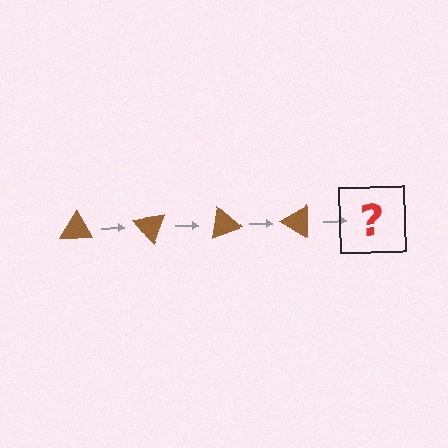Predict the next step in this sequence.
The next step is a brown triangle rotated 200 degrees.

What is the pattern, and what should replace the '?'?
The pattern is that the triangle rotates 50 degrees each step. The '?' should be a brown triangle rotated 200 degrees.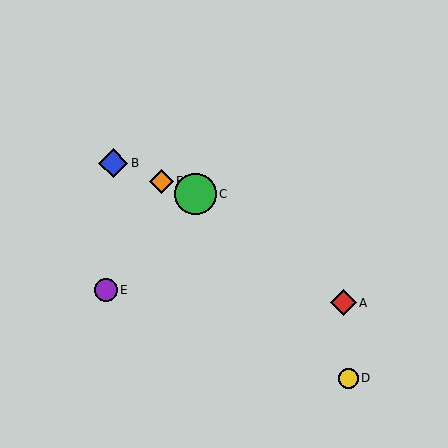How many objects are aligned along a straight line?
3 objects (B, C, F) are aligned along a straight line.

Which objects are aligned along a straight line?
Objects B, C, F are aligned along a straight line.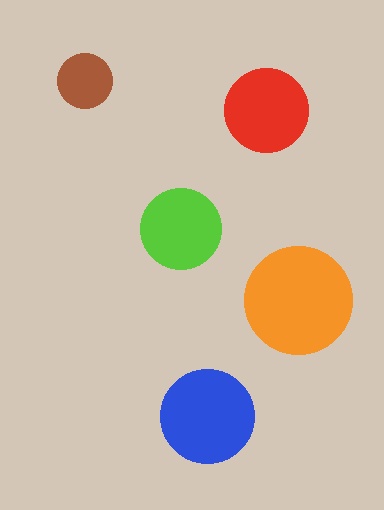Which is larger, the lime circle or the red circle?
The red one.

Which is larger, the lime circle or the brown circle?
The lime one.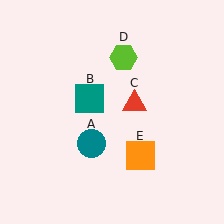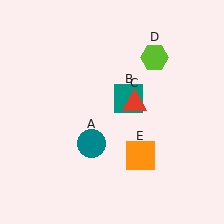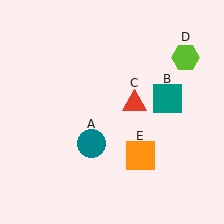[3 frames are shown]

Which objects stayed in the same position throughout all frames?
Teal circle (object A) and red triangle (object C) and orange square (object E) remained stationary.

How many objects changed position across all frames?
2 objects changed position: teal square (object B), lime hexagon (object D).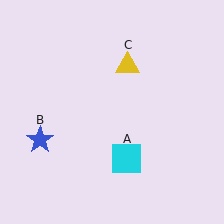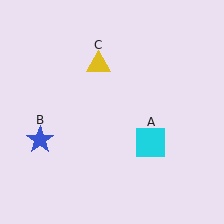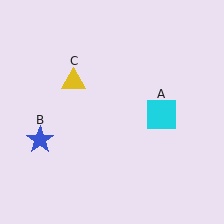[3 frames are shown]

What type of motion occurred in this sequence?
The cyan square (object A), yellow triangle (object C) rotated counterclockwise around the center of the scene.